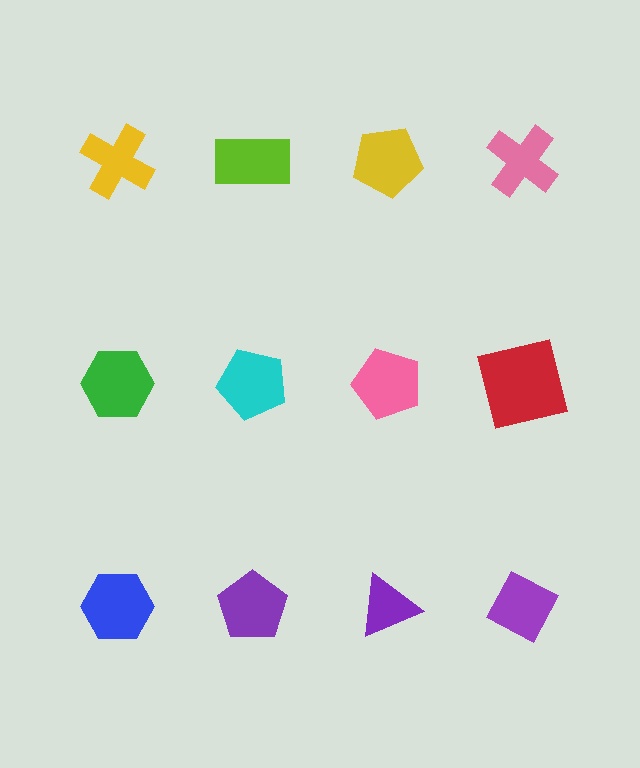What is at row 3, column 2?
A purple pentagon.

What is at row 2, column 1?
A green hexagon.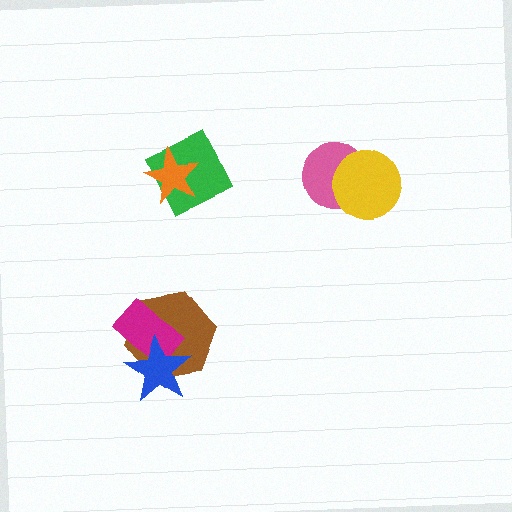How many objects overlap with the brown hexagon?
2 objects overlap with the brown hexagon.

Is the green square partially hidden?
Yes, it is partially covered by another shape.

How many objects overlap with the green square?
1 object overlaps with the green square.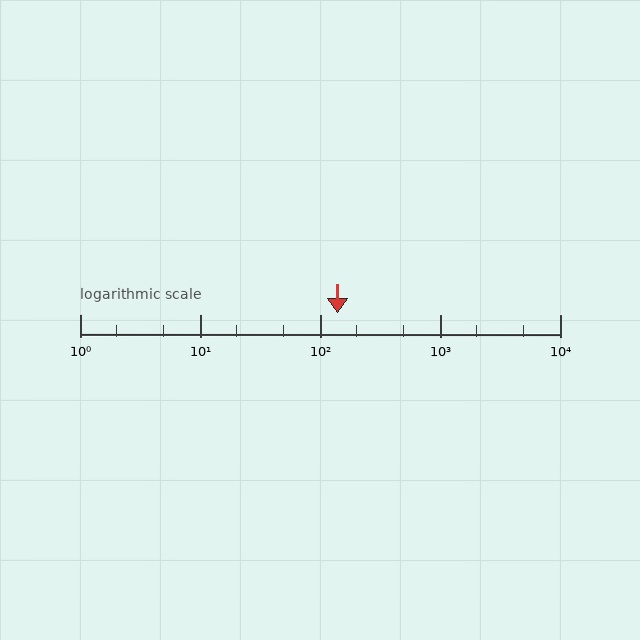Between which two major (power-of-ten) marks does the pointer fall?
The pointer is between 100 and 1000.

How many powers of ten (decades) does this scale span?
The scale spans 4 decades, from 1 to 10000.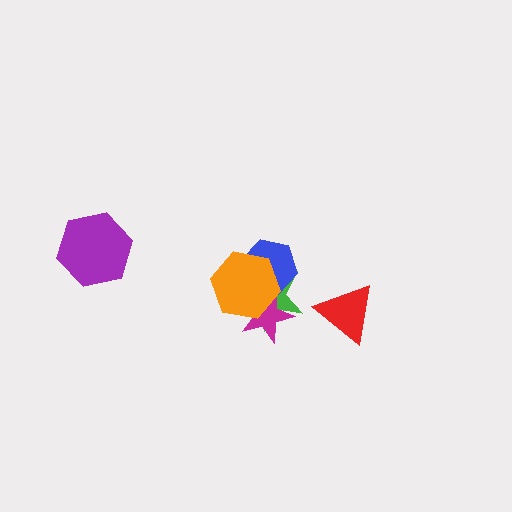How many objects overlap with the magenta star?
3 objects overlap with the magenta star.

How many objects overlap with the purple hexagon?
0 objects overlap with the purple hexagon.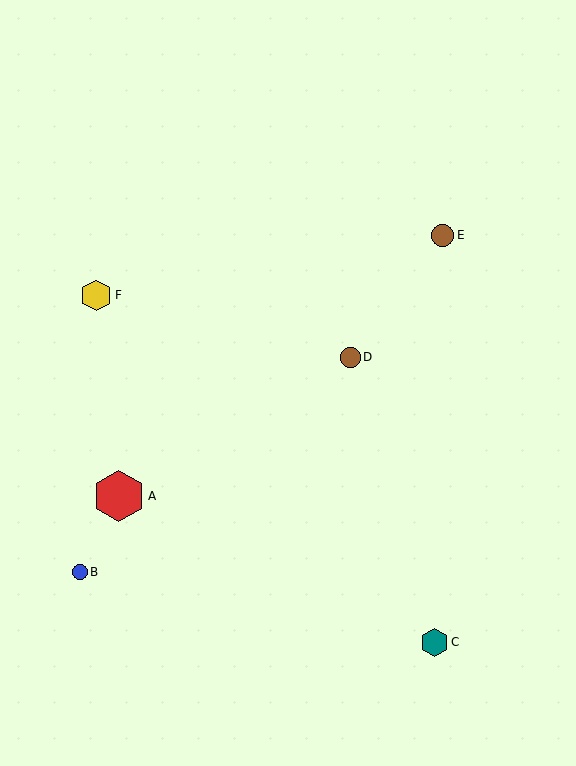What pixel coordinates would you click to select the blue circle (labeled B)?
Click at (80, 572) to select the blue circle B.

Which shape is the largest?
The red hexagon (labeled A) is the largest.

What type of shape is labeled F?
Shape F is a yellow hexagon.